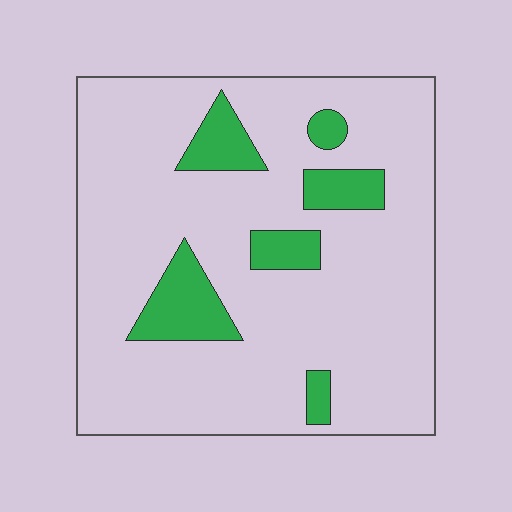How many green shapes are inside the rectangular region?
6.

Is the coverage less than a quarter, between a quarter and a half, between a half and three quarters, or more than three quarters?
Less than a quarter.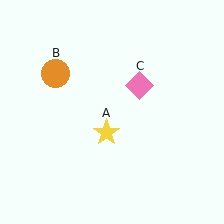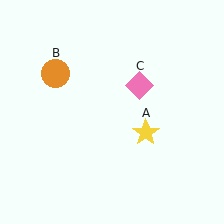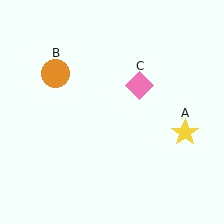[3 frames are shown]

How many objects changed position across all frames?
1 object changed position: yellow star (object A).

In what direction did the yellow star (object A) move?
The yellow star (object A) moved right.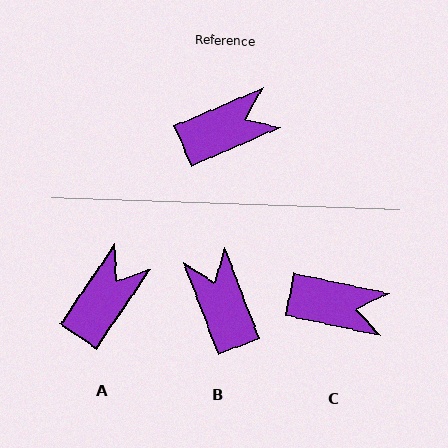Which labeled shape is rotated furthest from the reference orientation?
B, about 88 degrees away.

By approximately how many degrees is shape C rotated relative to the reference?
Approximately 35 degrees clockwise.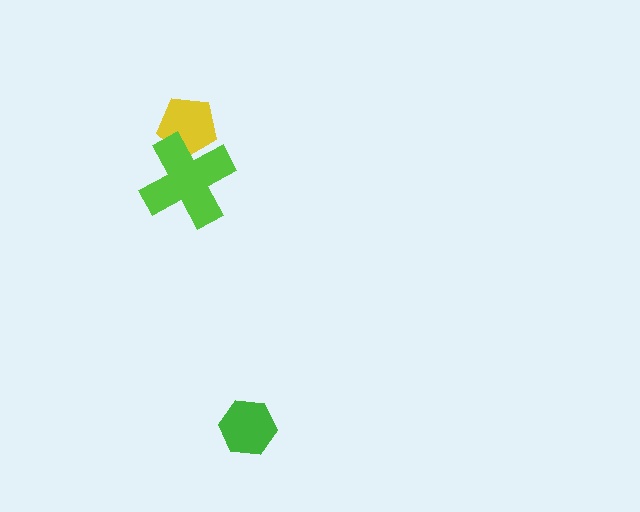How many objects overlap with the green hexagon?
0 objects overlap with the green hexagon.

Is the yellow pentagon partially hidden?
Yes, it is partially covered by another shape.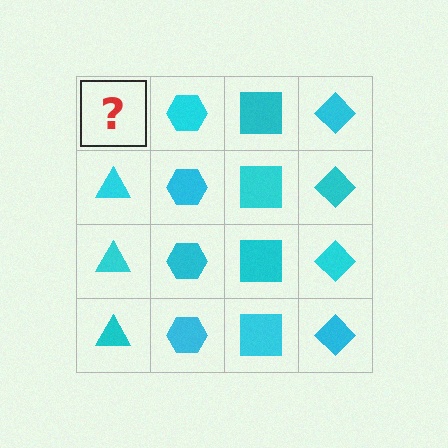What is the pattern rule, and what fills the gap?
The rule is that each column has a consistent shape. The gap should be filled with a cyan triangle.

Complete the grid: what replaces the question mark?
The question mark should be replaced with a cyan triangle.